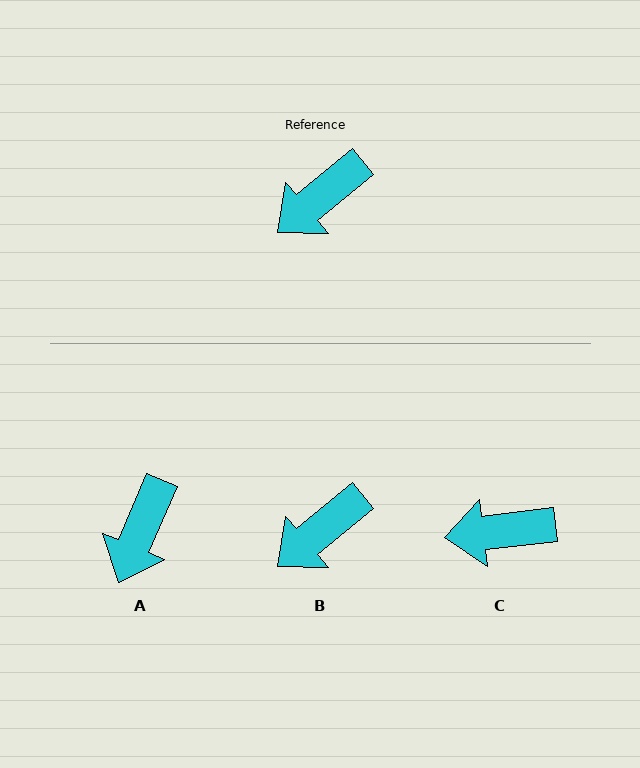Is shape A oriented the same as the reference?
No, it is off by about 27 degrees.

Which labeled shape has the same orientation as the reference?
B.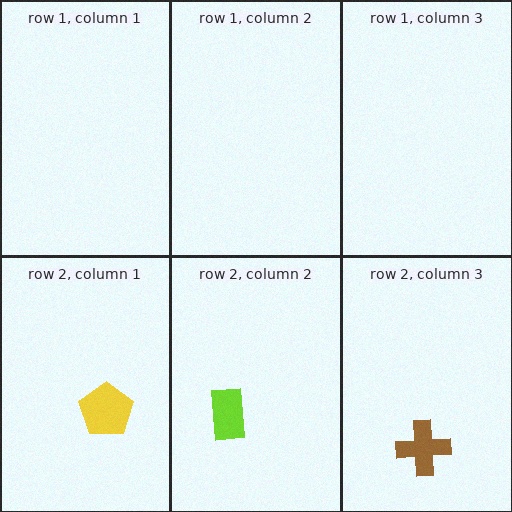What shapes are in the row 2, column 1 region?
The yellow pentagon.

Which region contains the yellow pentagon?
The row 2, column 1 region.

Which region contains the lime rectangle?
The row 2, column 2 region.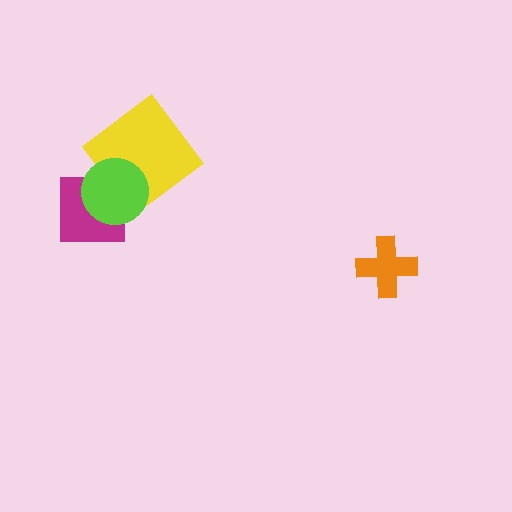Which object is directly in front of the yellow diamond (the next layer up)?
The magenta square is directly in front of the yellow diamond.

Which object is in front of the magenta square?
The lime circle is in front of the magenta square.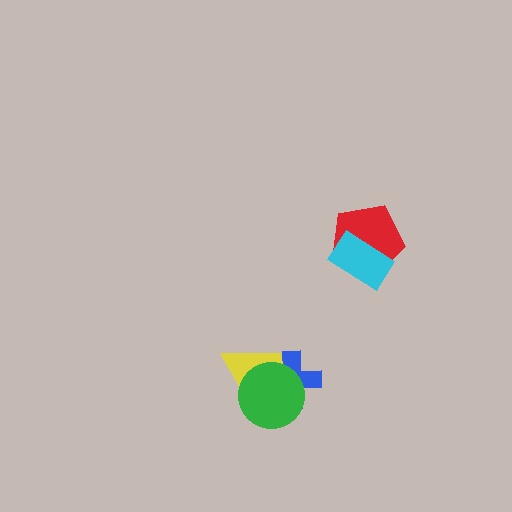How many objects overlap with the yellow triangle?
2 objects overlap with the yellow triangle.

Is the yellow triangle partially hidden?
Yes, it is partially covered by another shape.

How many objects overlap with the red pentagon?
1 object overlaps with the red pentagon.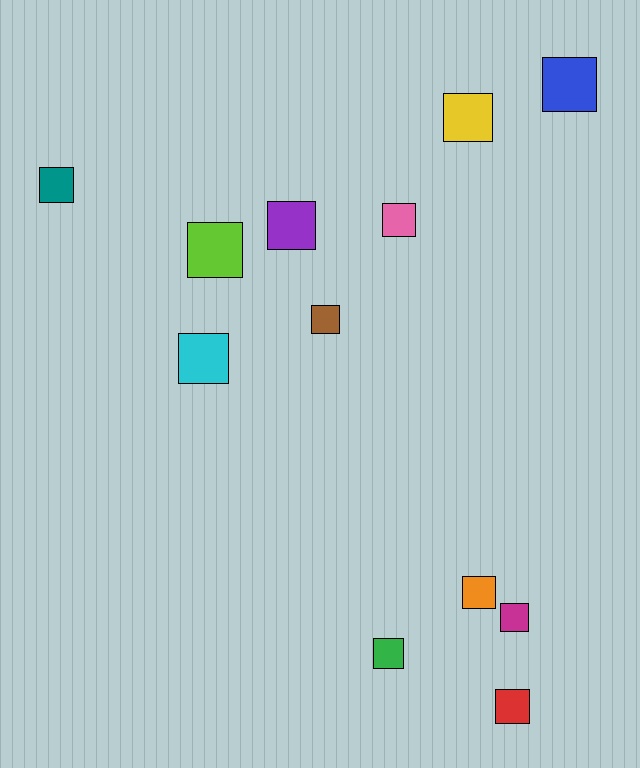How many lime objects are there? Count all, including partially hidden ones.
There is 1 lime object.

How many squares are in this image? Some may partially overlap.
There are 12 squares.